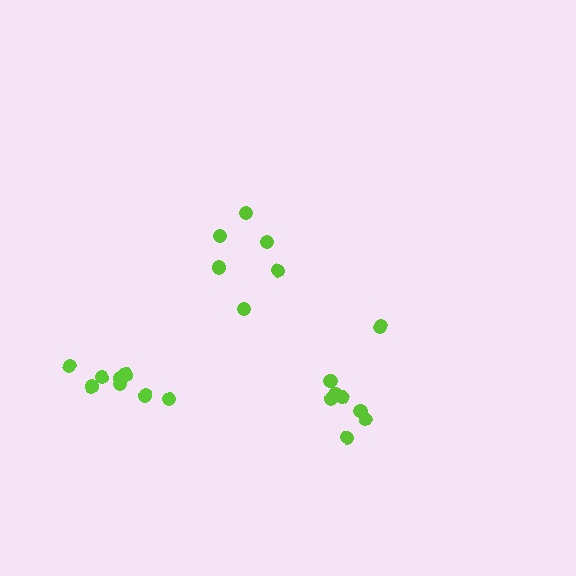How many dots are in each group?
Group 1: 8 dots, Group 2: 9 dots, Group 3: 6 dots (23 total).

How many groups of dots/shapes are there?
There are 3 groups.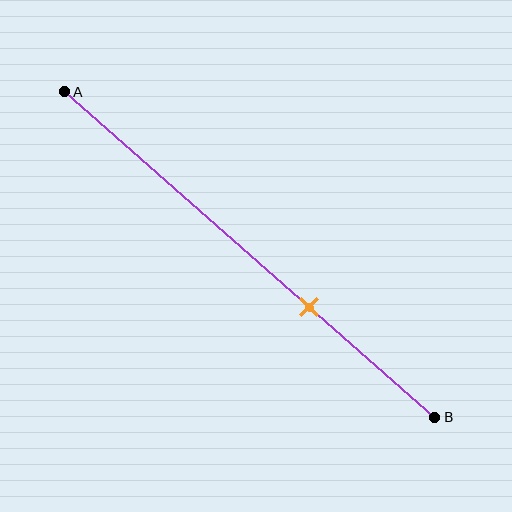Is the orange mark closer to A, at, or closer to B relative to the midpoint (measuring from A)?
The orange mark is closer to point B than the midpoint of segment AB.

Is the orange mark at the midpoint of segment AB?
No, the mark is at about 65% from A, not at the 50% midpoint.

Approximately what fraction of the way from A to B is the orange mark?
The orange mark is approximately 65% of the way from A to B.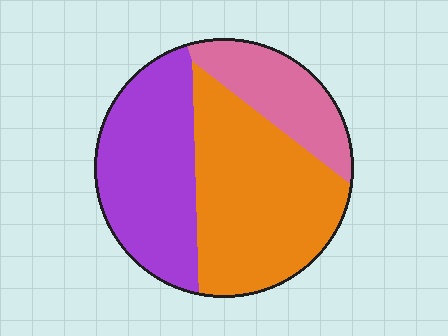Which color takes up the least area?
Pink, at roughly 20%.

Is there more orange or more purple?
Orange.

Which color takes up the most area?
Orange, at roughly 45%.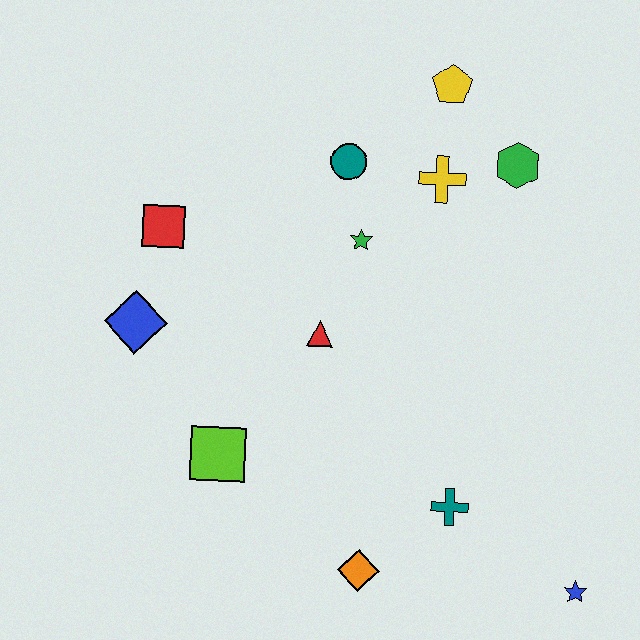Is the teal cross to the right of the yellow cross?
Yes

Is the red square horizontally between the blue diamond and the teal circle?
Yes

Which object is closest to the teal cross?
The orange diamond is closest to the teal cross.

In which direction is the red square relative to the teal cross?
The red square is to the left of the teal cross.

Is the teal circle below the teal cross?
No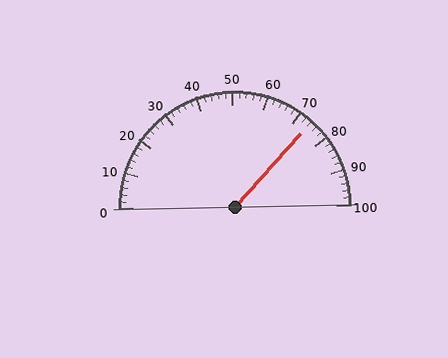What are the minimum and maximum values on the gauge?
The gauge ranges from 0 to 100.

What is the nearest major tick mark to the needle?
The nearest major tick mark is 70.